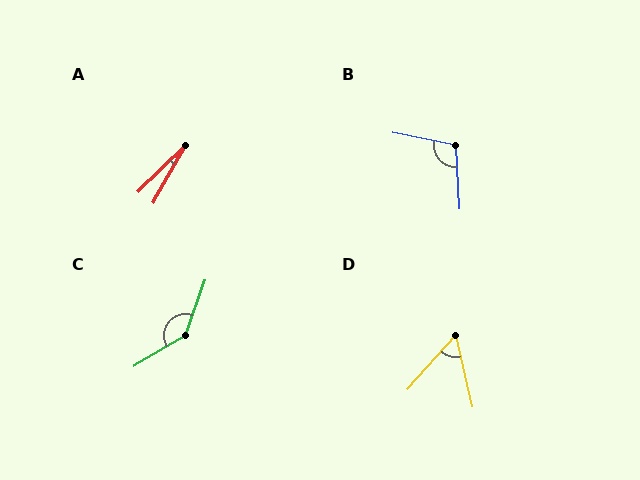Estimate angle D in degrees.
Approximately 54 degrees.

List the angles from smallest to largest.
A (16°), D (54°), B (104°), C (140°).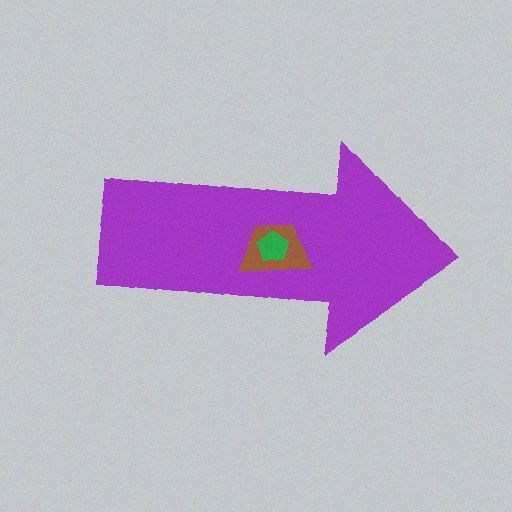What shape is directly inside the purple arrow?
The brown trapezoid.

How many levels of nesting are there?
3.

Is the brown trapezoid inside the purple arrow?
Yes.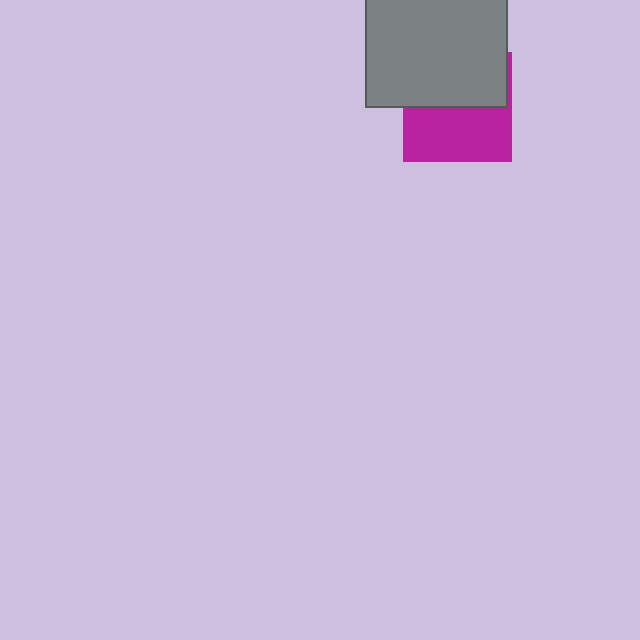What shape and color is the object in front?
The object in front is a gray square.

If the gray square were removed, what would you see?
You would see the complete magenta square.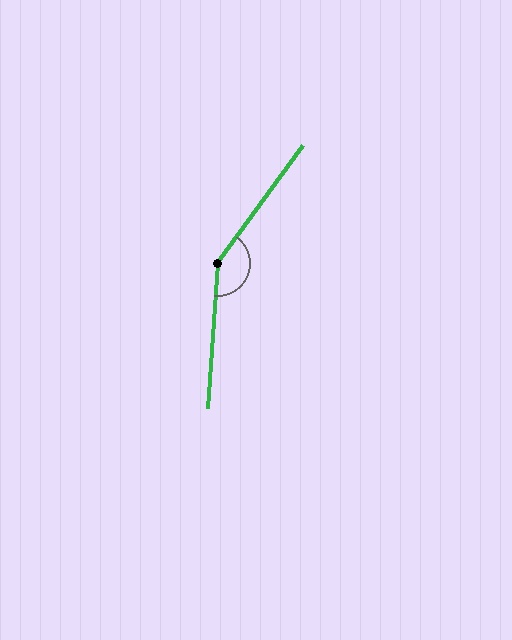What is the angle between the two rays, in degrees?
Approximately 148 degrees.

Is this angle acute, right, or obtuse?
It is obtuse.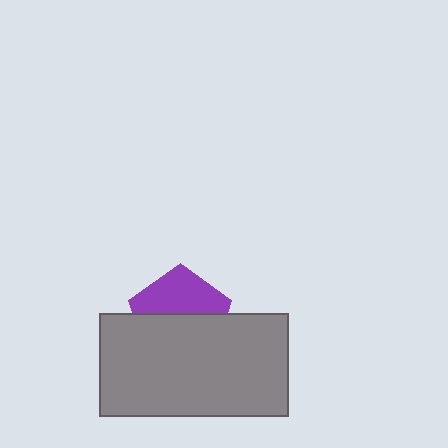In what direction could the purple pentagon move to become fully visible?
The purple pentagon could move up. That would shift it out from behind the gray rectangle entirely.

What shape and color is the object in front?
The object in front is a gray rectangle.